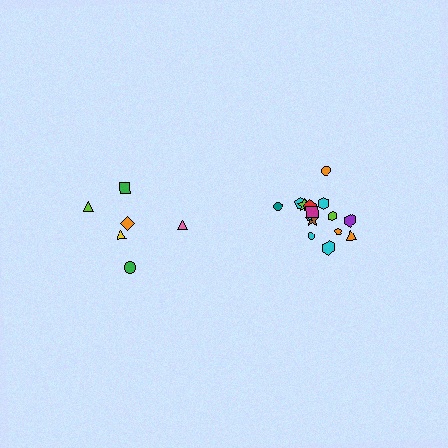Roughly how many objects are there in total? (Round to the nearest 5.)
Roughly 20 objects in total.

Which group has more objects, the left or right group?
The right group.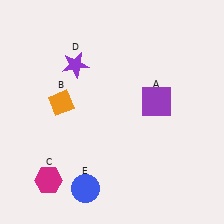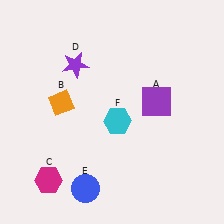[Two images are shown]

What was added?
A cyan hexagon (F) was added in Image 2.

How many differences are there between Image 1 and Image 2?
There is 1 difference between the two images.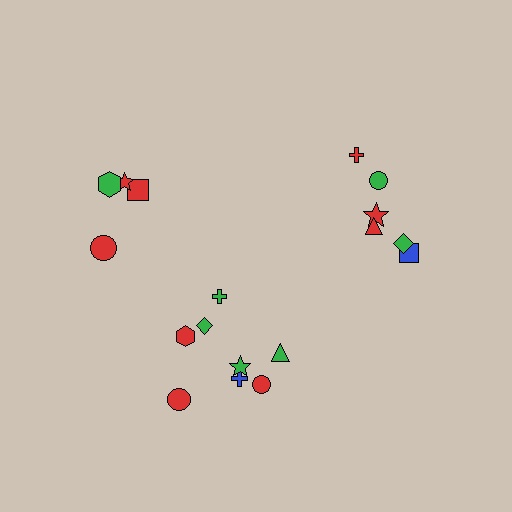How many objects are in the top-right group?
There are 6 objects.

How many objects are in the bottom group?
There are 8 objects.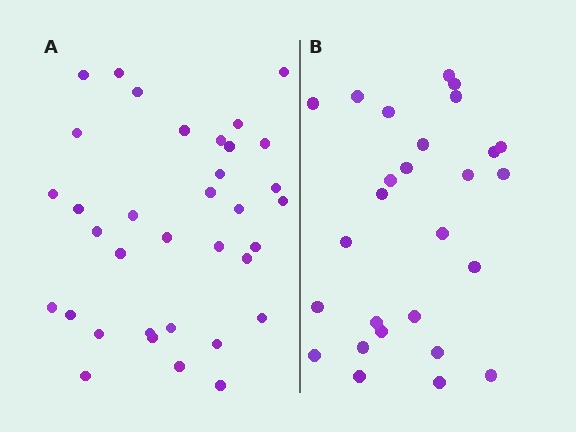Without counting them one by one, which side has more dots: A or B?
Region A (the left region) has more dots.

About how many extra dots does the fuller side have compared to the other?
Region A has roughly 8 or so more dots than region B.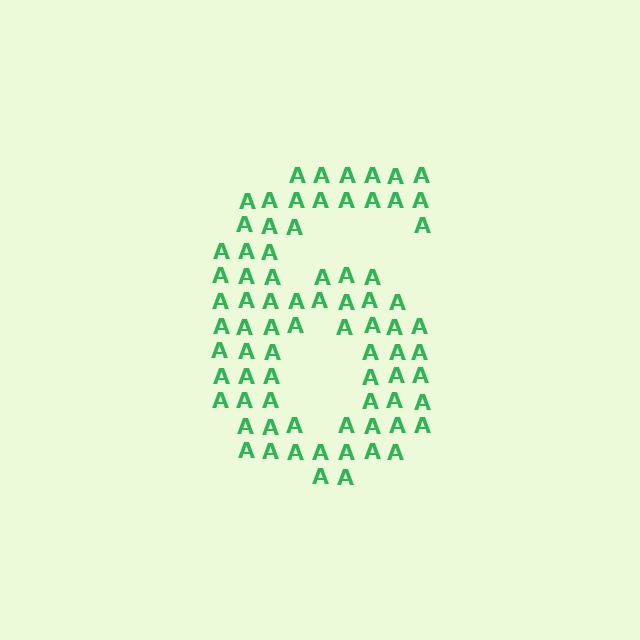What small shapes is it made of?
It is made of small letter A's.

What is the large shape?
The large shape is the digit 6.